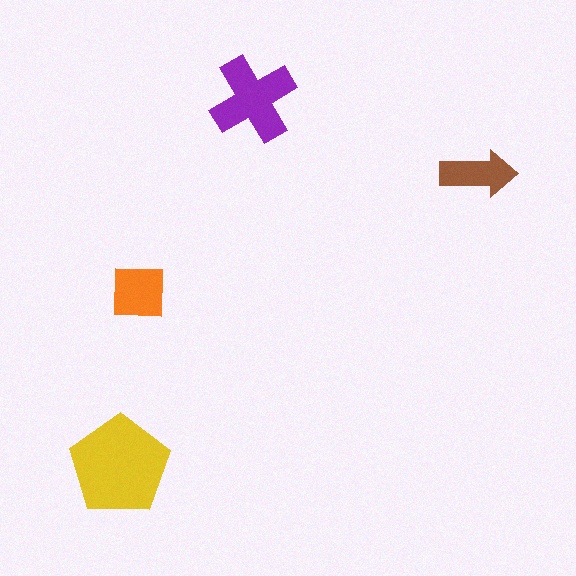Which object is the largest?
The yellow pentagon.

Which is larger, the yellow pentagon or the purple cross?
The yellow pentagon.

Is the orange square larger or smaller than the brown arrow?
Larger.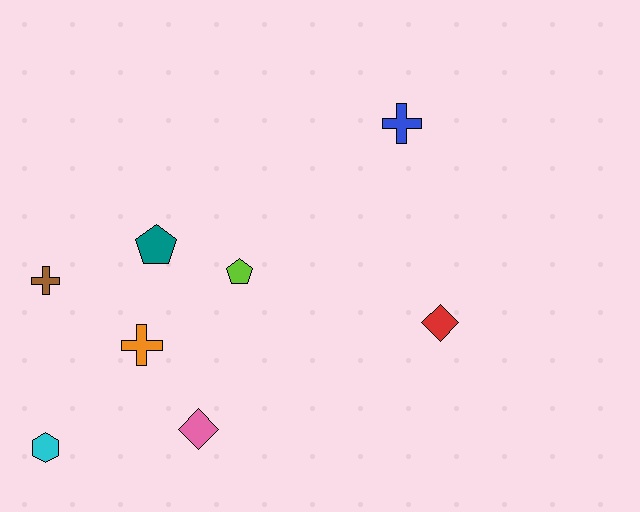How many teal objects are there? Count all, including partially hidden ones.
There is 1 teal object.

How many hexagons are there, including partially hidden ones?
There is 1 hexagon.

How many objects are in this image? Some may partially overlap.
There are 8 objects.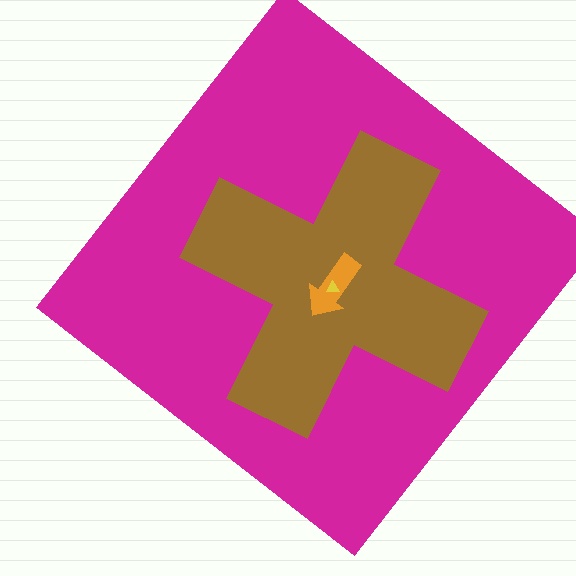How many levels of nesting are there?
4.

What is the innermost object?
The yellow triangle.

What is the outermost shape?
The magenta diamond.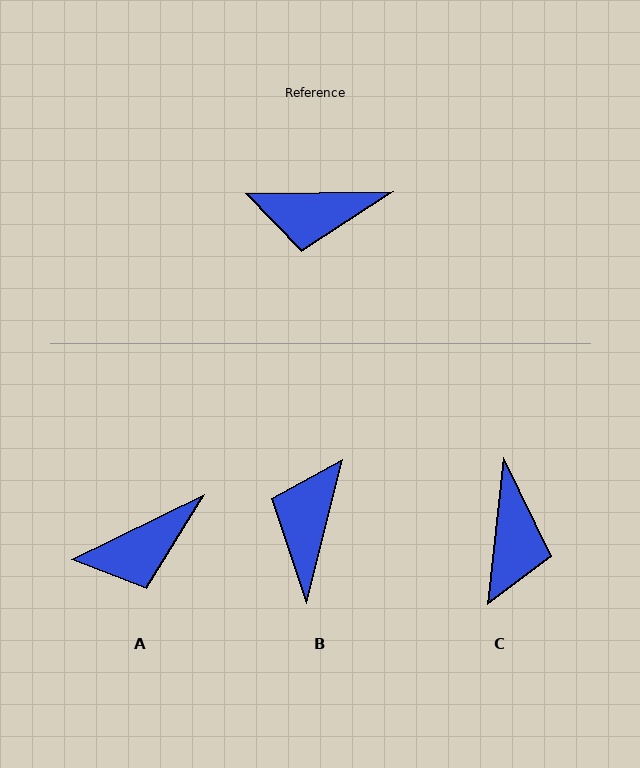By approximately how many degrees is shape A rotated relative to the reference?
Approximately 25 degrees counter-clockwise.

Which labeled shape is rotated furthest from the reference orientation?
B, about 105 degrees away.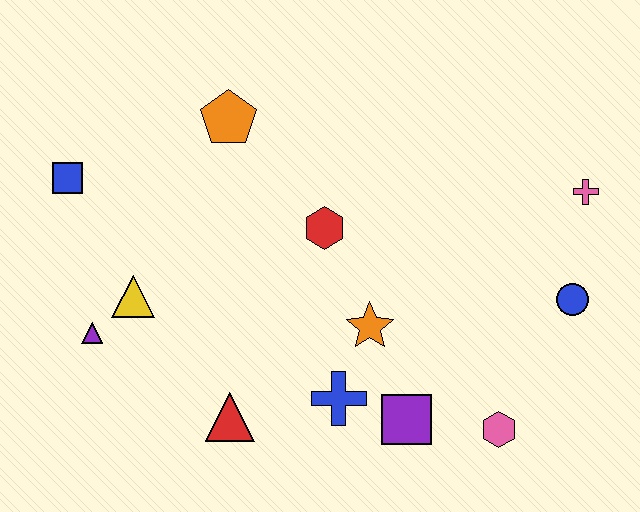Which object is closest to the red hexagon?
The orange star is closest to the red hexagon.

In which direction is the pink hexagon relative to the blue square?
The pink hexagon is to the right of the blue square.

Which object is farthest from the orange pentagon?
The pink hexagon is farthest from the orange pentagon.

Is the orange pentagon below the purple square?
No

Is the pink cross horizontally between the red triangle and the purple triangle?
No